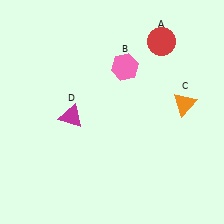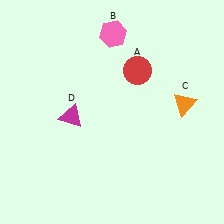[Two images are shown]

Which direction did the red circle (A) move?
The red circle (A) moved down.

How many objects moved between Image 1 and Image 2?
2 objects moved between the two images.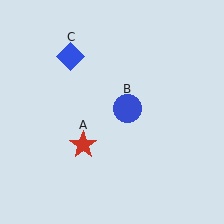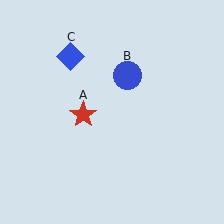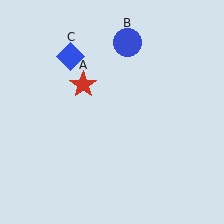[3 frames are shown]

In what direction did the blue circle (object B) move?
The blue circle (object B) moved up.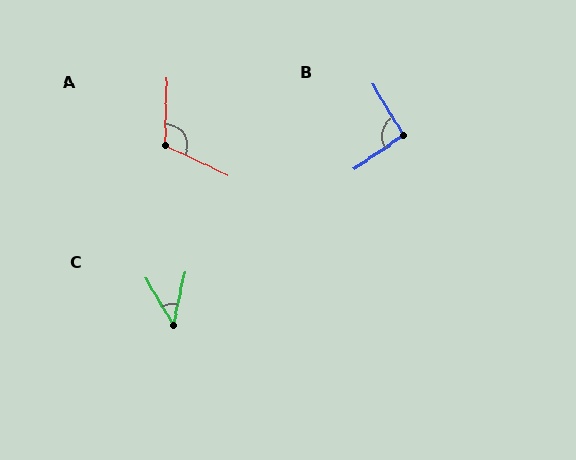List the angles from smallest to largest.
C (42°), B (93°), A (114°).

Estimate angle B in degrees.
Approximately 93 degrees.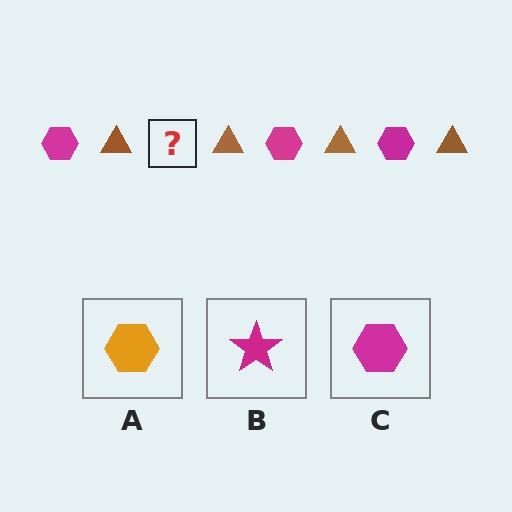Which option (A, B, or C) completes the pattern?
C.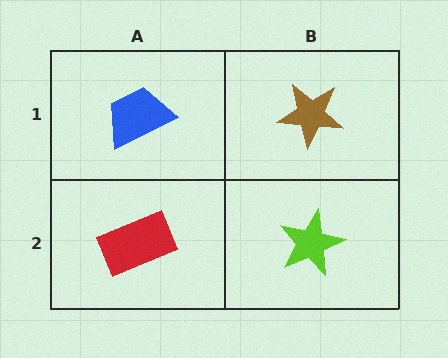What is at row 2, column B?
A lime star.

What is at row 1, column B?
A brown star.